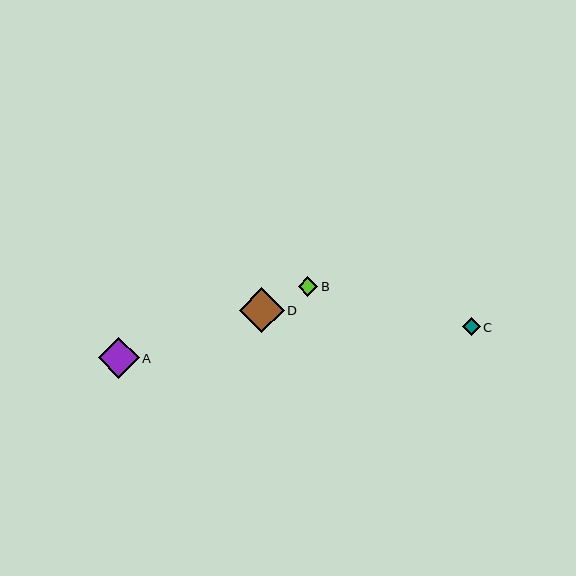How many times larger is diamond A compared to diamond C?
Diamond A is approximately 2.3 times the size of diamond C.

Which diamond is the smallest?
Diamond C is the smallest with a size of approximately 18 pixels.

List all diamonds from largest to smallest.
From largest to smallest: D, A, B, C.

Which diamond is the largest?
Diamond D is the largest with a size of approximately 45 pixels.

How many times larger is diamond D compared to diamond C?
Diamond D is approximately 2.5 times the size of diamond C.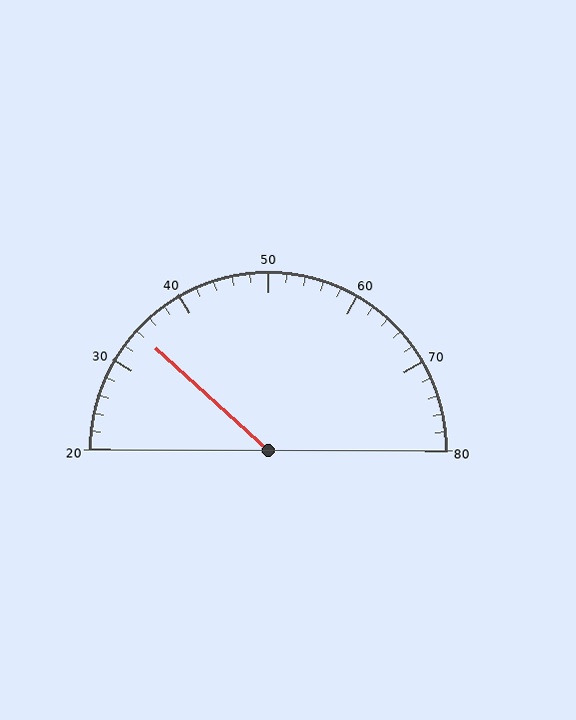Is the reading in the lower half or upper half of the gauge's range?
The reading is in the lower half of the range (20 to 80).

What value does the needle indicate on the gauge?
The needle indicates approximately 34.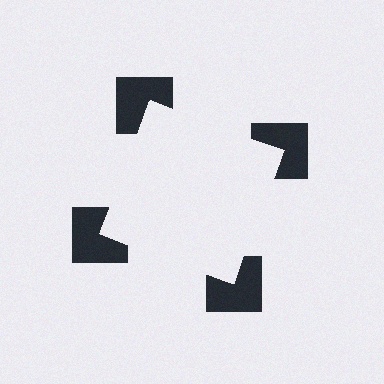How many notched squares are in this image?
There are 4 — one at each vertex of the illusory square.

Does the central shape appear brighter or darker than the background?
It typically appears slightly brighter than the background, even though no actual brightness change is drawn.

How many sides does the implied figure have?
4 sides.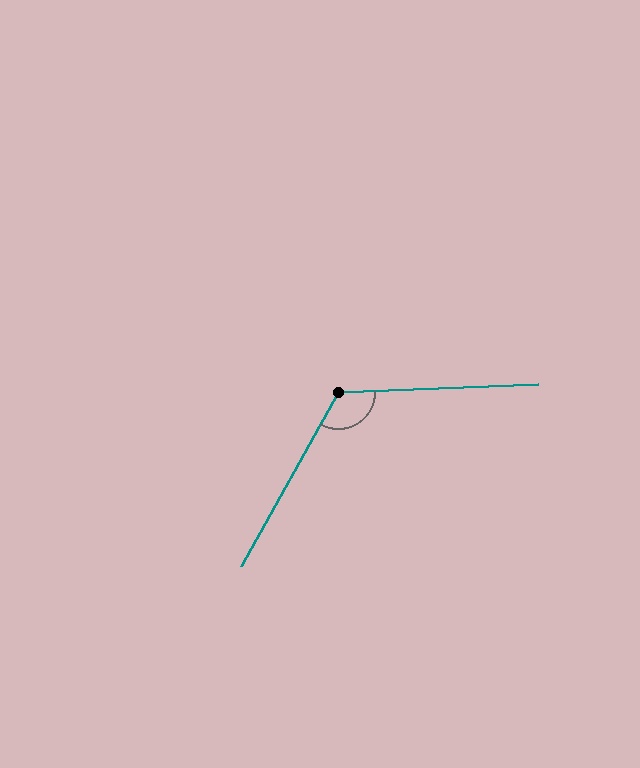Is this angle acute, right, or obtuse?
It is obtuse.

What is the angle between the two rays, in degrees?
Approximately 122 degrees.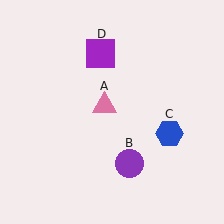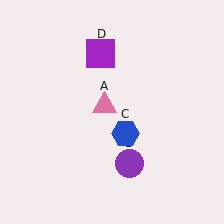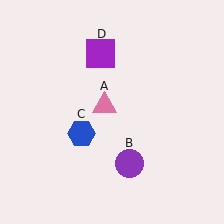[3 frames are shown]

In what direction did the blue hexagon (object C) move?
The blue hexagon (object C) moved left.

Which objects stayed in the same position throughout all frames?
Pink triangle (object A) and purple circle (object B) and purple square (object D) remained stationary.